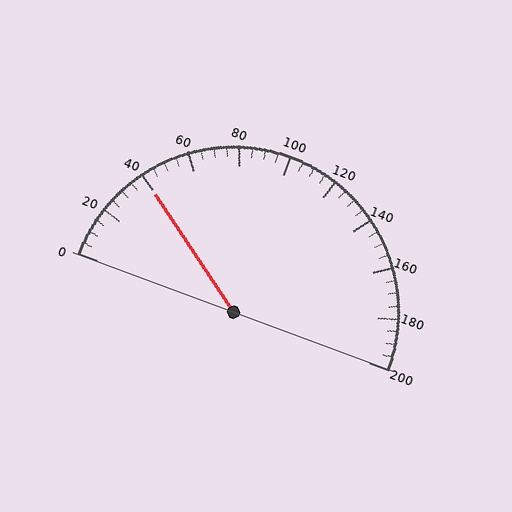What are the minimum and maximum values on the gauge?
The gauge ranges from 0 to 200.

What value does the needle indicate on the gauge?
The needle indicates approximately 40.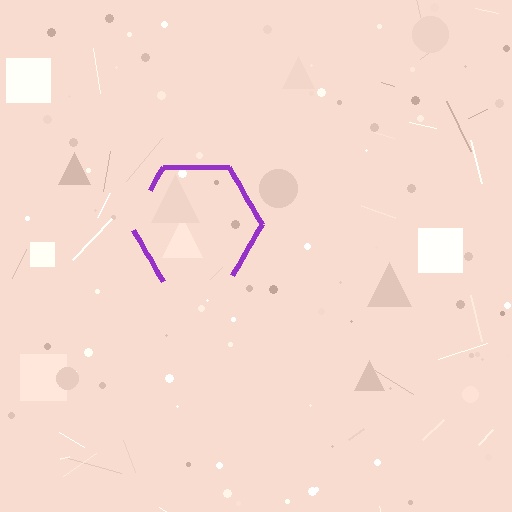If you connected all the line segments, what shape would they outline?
They would outline a hexagon.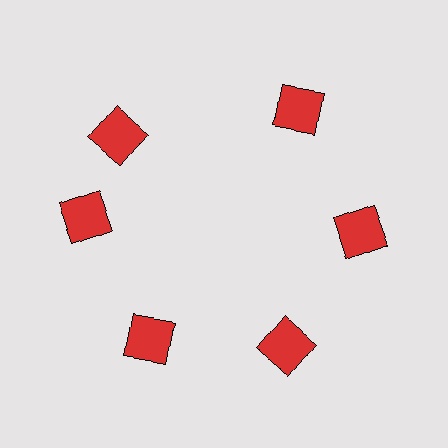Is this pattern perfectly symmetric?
No. The 6 red squares are arranged in a ring, but one element near the 11 o'clock position is rotated out of alignment along the ring, breaking the 6-fold rotational symmetry.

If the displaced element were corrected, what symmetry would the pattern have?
It would have 6-fold rotational symmetry — the pattern would map onto itself every 60 degrees.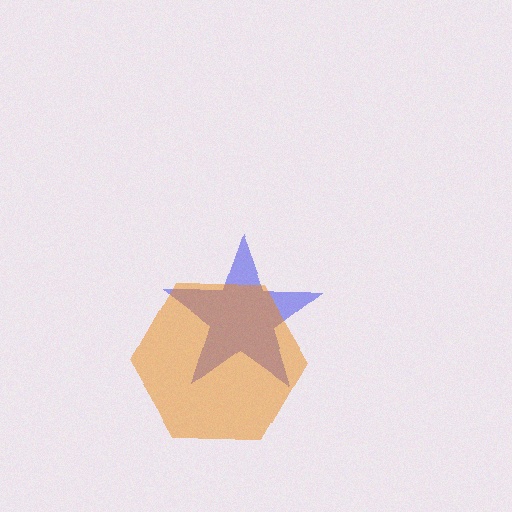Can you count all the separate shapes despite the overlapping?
Yes, there are 2 separate shapes.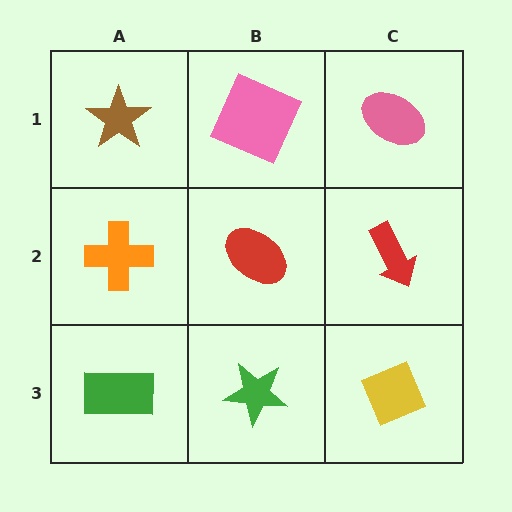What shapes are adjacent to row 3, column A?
An orange cross (row 2, column A), a green star (row 3, column B).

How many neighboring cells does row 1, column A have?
2.